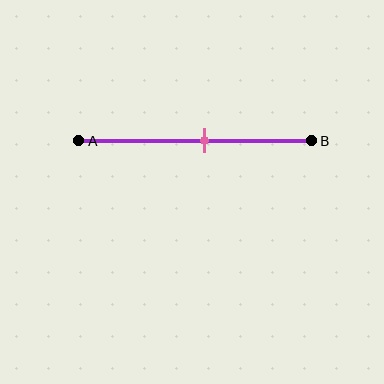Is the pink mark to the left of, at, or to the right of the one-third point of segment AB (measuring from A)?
The pink mark is to the right of the one-third point of segment AB.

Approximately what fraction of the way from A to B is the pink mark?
The pink mark is approximately 55% of the way from A to B.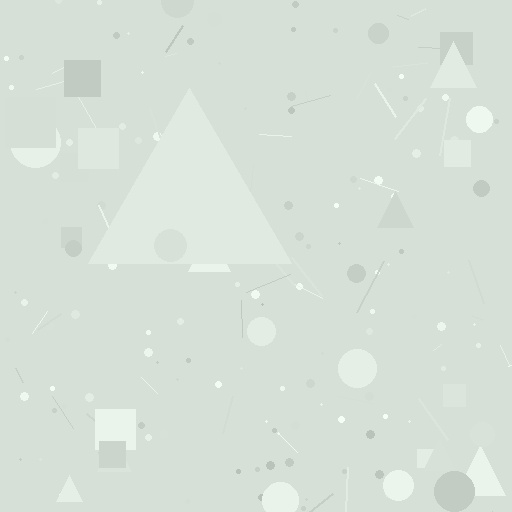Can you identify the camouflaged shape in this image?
The camouflaged shape is a triangle.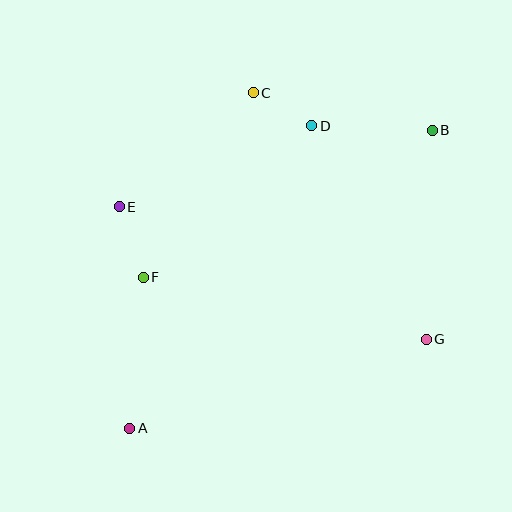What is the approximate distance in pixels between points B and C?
The distance between B and C is approximately 183 pixels.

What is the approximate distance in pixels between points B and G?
The distance between B and G is approximately 209 pixels.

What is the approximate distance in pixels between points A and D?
The distance between A and D is approximately 353 pixels.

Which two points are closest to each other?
Points C and D are closest to each other.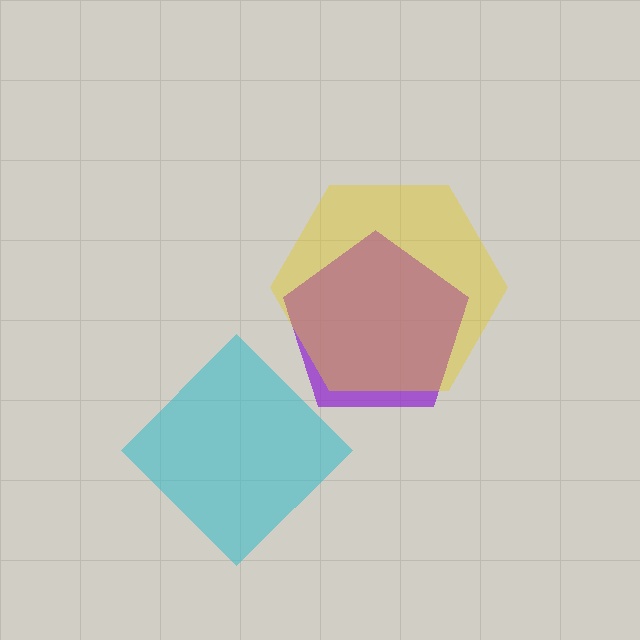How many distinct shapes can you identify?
There are 3 distinct shapes: a purple pentagon, a cyan diamond, a yellow hexagon.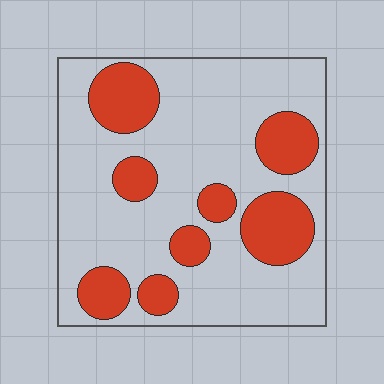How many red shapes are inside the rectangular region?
8.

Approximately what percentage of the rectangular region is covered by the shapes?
Approximately 25%.